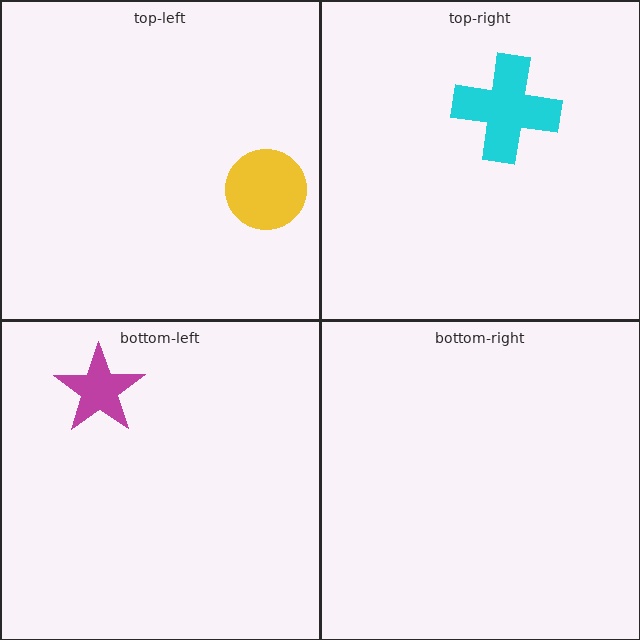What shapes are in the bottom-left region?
The magenta star.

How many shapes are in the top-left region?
1.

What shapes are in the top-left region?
The yellow circle.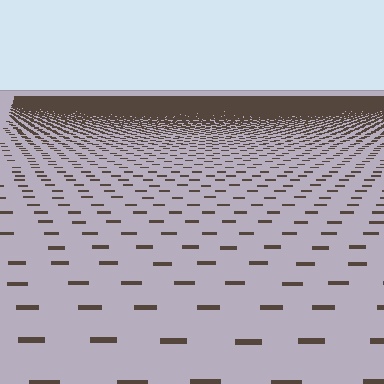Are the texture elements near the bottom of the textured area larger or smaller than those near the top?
Larger. Near the bottom, elements are closer to the viewer and appear at a bigger on-screen size.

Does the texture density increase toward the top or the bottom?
Density increases toward the top.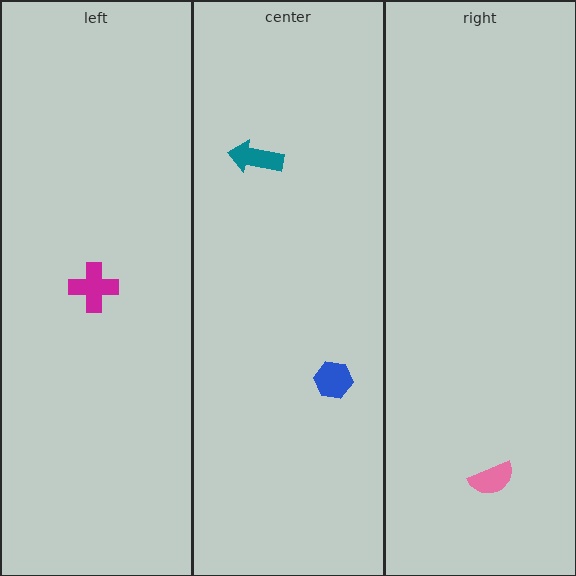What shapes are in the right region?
The pink semicircle.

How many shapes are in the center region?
2.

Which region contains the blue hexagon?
The center region.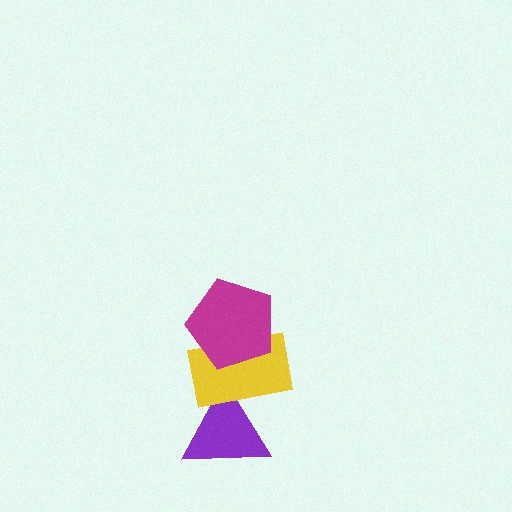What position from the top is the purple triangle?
The purple triangle is 3rd from the top.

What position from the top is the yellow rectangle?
The yellow rectangle is 2nd from the top.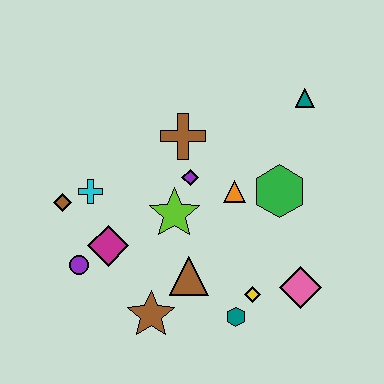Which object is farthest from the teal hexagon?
The teal triangle is farthest from the teal hexagon.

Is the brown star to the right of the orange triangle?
No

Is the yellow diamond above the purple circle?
No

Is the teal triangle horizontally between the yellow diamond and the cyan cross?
No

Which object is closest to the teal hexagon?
The yellow diamond is closest to the teal hexagon.